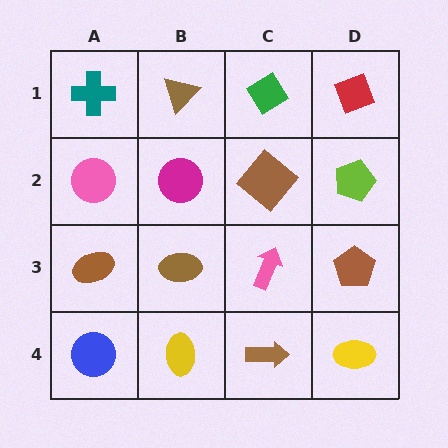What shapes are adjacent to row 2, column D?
A red diamond (row 1, column D), a brown pentagon (row 3, column D), a brown diamond (row 2, column C).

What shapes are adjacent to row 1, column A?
A pink circle (row 2, column A), a brown triangle (row 1, column B).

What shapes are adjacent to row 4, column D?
A brown pentagon (row 3, column D), a brown arrow (row 4, column C).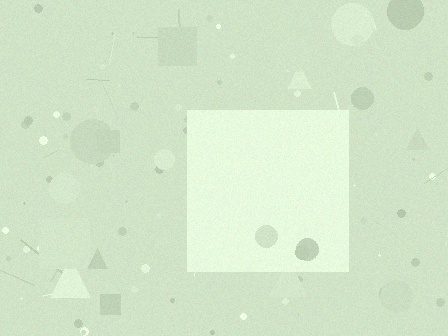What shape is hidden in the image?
A square is hidden in the image.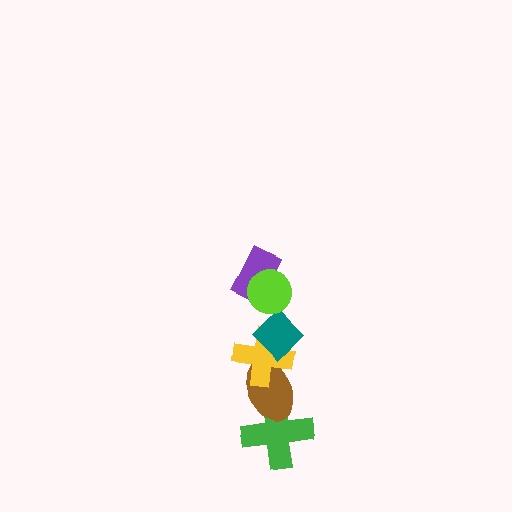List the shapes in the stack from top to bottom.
From top to bottom: the lime circle, the purple rectangle, the teal diamond, the yellow cross, the brown ellipse, the green cross.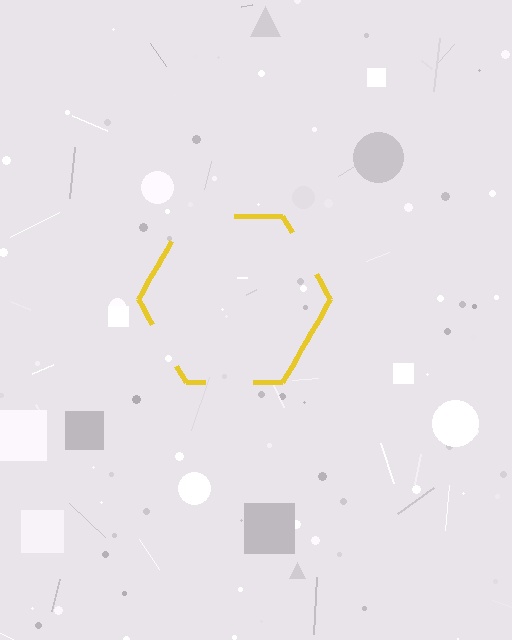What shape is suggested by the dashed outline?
The dashed outline suggests a hexagon.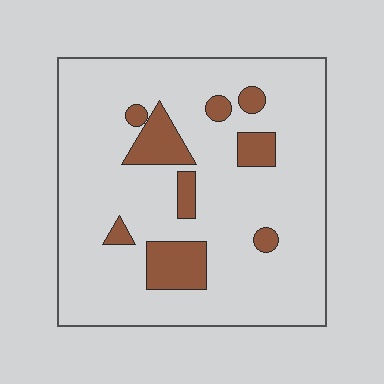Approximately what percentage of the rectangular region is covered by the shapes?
Approximately 15%.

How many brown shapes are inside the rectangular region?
9.